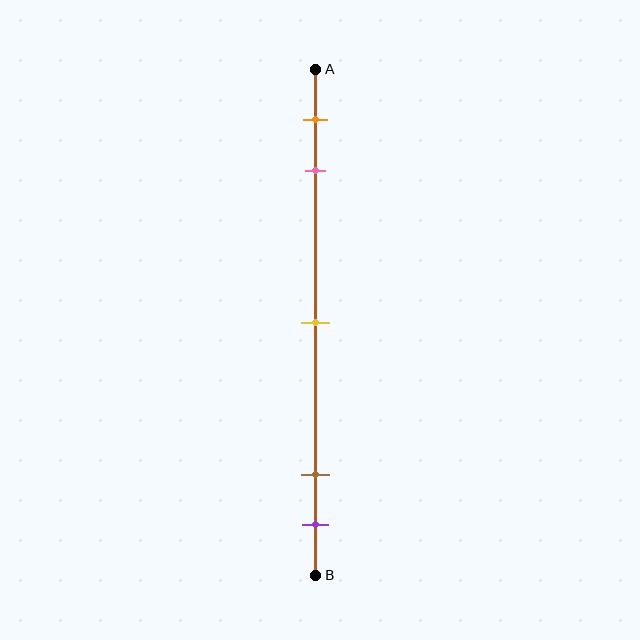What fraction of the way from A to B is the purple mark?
The purple mark is approximately 90% (0.9) of the way from A to B.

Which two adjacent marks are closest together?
The brown and purple marks are the closest adjacent pair.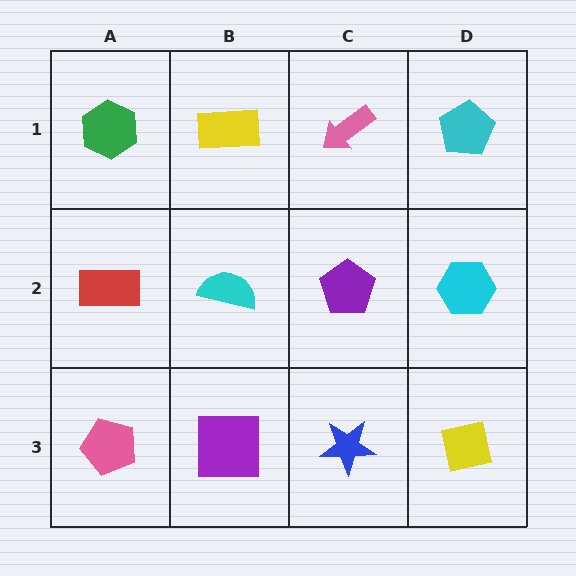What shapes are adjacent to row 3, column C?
A purple pentagon (row 2, column C), a purple square (row 3, column B), a yellow square (row 3, column D).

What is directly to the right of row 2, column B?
A purple pentagon.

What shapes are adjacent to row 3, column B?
A cyan semicircle (row 2, column B), a pink pentagon (row 3, column A), a blue star (row 3, column C).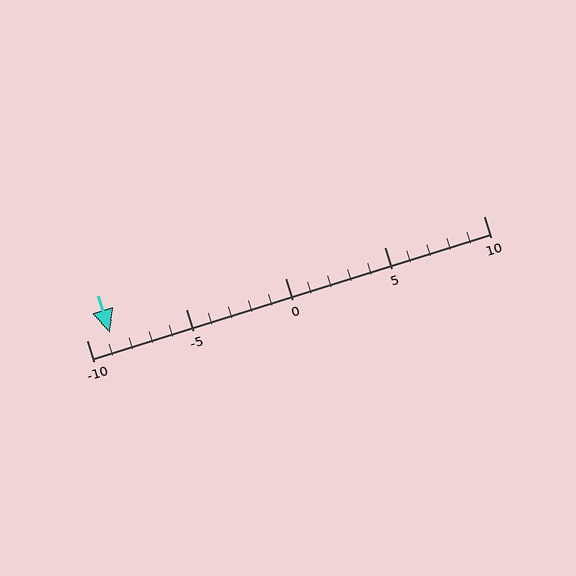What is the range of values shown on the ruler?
The ruler shows values from -10 to 10.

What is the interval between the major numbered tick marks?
The major tick marks are spaced 5 units apart.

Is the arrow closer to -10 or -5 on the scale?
The arrow is closer to -10.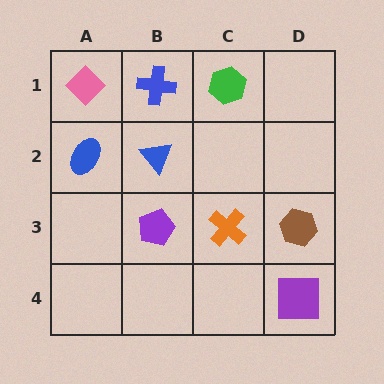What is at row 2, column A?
A blue ellipse.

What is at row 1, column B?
A blue cross.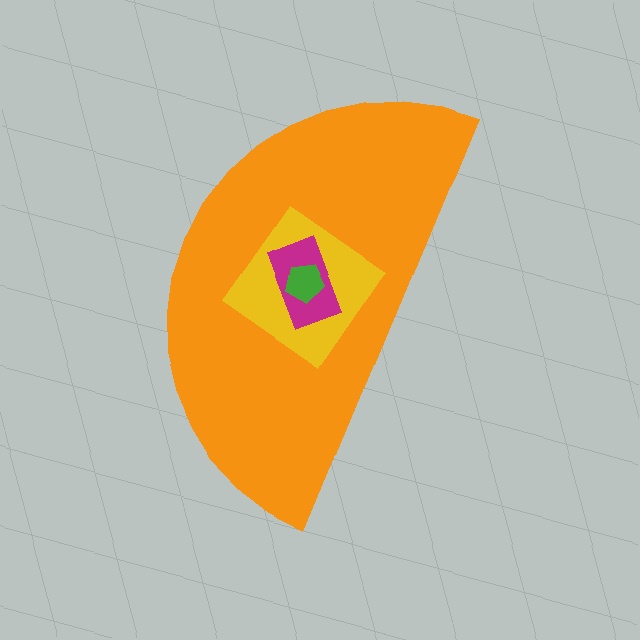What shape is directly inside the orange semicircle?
The yellow diamond.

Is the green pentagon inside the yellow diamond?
Yes.